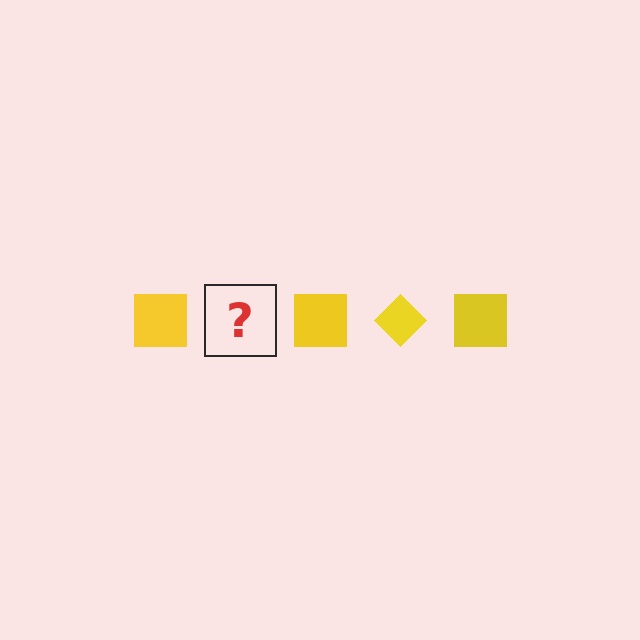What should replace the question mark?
The question mark should be replaced with a yellow diamond.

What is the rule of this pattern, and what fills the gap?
The rule is that the pattern cycles through square, diamond shapes in yellow. The gap should be filled with a yellow diamond.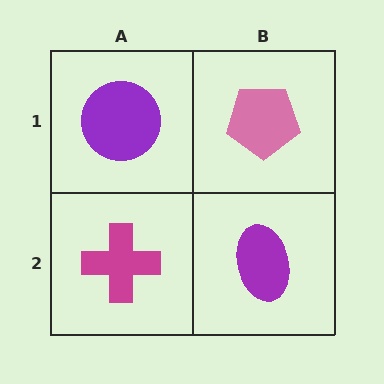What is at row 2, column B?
A purple ellipse.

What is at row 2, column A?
A magenta cross.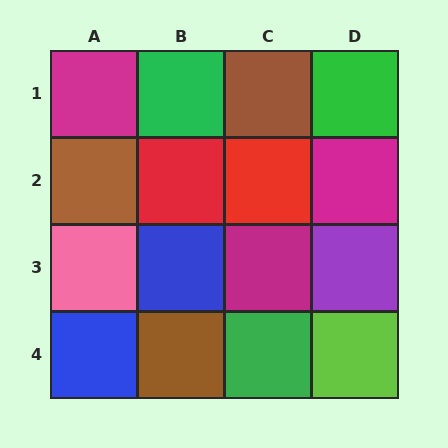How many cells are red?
2 cells are red.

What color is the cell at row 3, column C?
Magenta.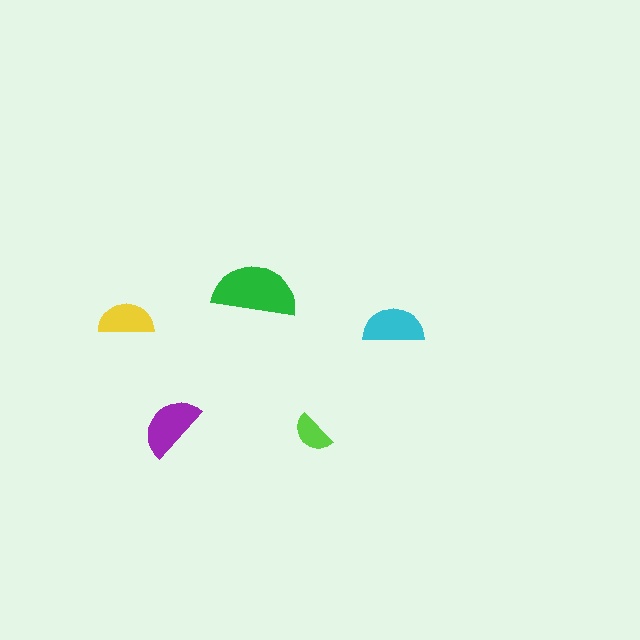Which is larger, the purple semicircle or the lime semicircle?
The purple one.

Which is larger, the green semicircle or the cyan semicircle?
The green one.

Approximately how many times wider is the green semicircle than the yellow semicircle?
About 1.5 times wider.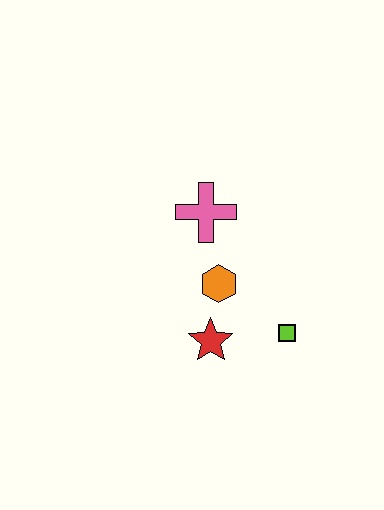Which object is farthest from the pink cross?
The lime square is farthest from the pink cross.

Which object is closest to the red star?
The orange hexagon is closest to the red star.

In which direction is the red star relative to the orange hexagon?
The red star is below the orange hexagon.